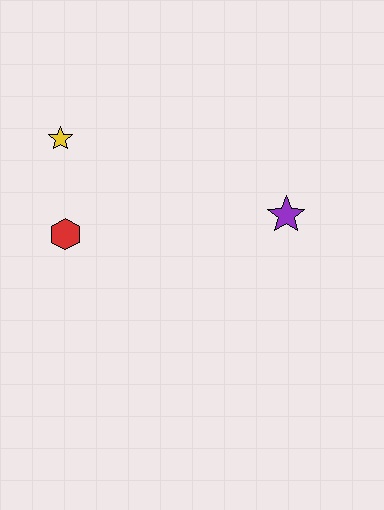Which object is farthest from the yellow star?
The purple star is farthest from the yellow star.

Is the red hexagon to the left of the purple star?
Yes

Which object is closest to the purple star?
The red hexagon is closest to the purple star.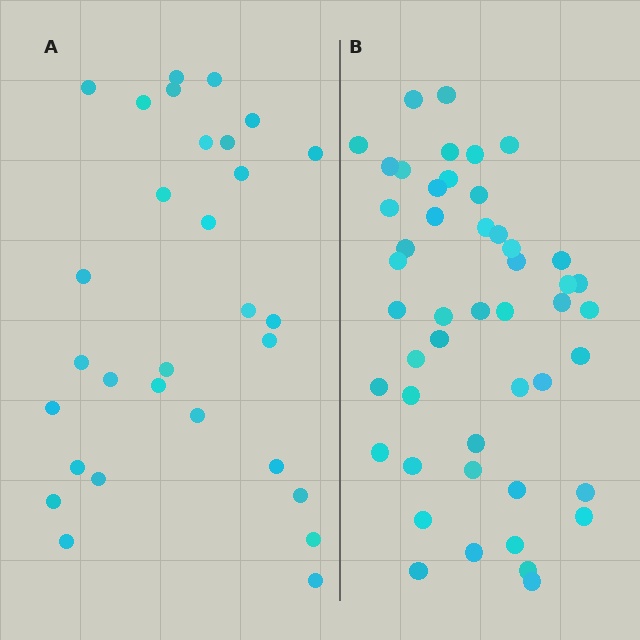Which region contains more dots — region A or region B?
Region B (the right region) has more dots.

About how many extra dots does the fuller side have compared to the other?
Region B has approximately 20 more dots than region A.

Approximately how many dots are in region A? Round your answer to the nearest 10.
About 30 dots.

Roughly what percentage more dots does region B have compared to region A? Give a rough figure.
About 60% more.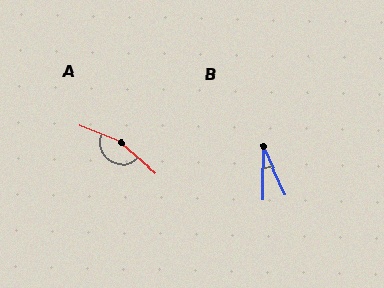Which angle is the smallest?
B, at approximately 24 degrees.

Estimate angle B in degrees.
Approximately 24 degrees.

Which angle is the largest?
A, at approximately 161 degrees.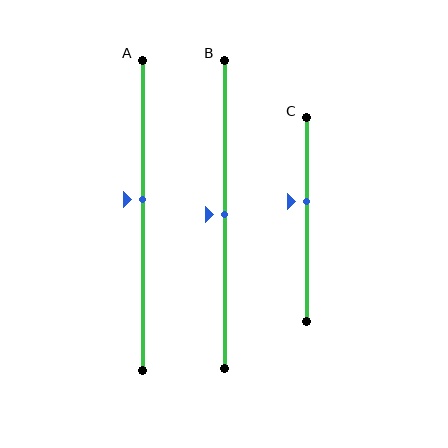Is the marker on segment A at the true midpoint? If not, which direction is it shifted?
No, the marker on segment A is shifted upward by about 5% of the segment length.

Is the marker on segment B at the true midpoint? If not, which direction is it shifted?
Yes, the marker on segment B is at the true midpoint.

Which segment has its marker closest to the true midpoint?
Segment B has its marker closest to the true midpoint.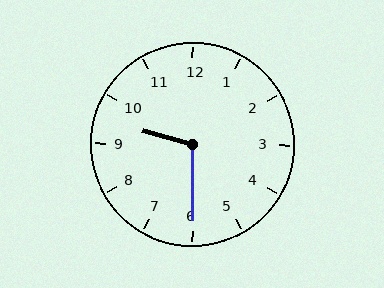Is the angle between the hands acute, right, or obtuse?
It is obtuse.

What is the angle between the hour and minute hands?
Approximately 105 degrees.